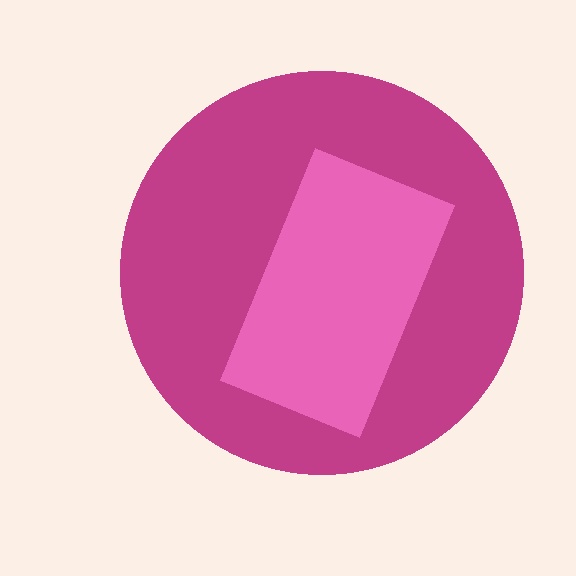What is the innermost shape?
The pink rectangle.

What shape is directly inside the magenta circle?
The pink rectangle.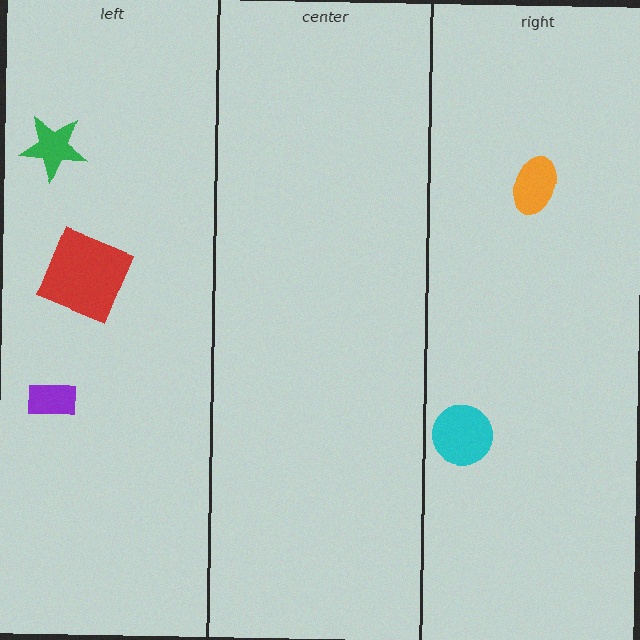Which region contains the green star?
The left region.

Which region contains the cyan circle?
The right region.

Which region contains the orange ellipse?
The right region.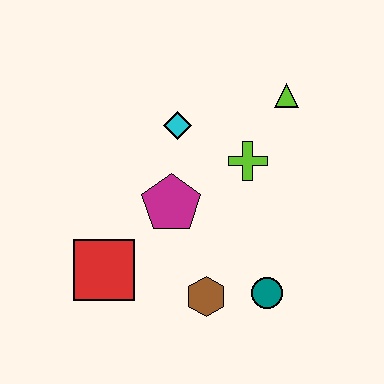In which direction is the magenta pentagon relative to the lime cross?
The magenta pentagon is to the left of the lime cross.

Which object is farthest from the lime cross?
The red square is farthest from the lime cross.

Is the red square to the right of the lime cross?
No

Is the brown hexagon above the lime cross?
No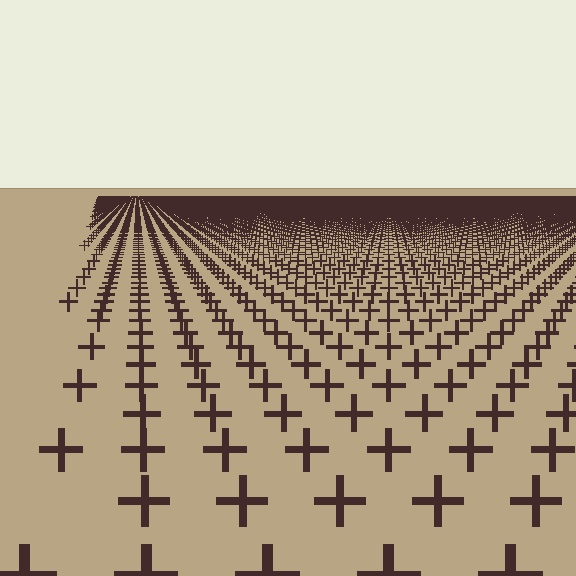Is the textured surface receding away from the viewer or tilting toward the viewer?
The surface is receding away from the viewer. Texture elements get smaller and denser toward the top.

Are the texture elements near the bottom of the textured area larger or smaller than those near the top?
Larger. Near the bottom, elements are closer to the viewer and appear at a bigger on-screen size.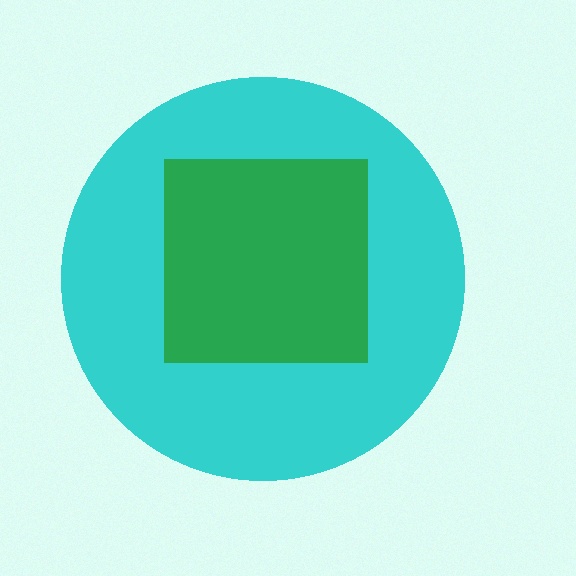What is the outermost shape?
The cyan circle.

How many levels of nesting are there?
2.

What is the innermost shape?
The green square.